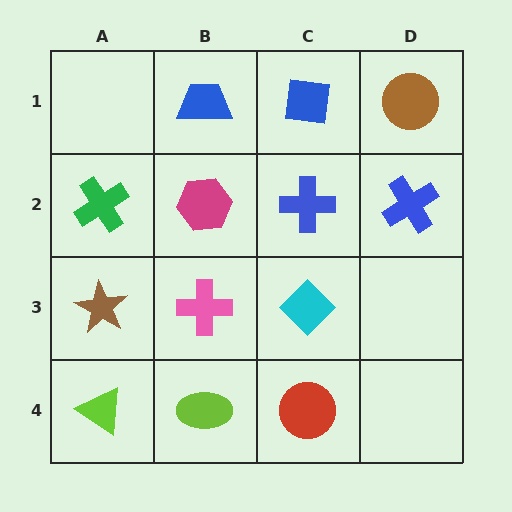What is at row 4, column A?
A lime triangle.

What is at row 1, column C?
A blue square.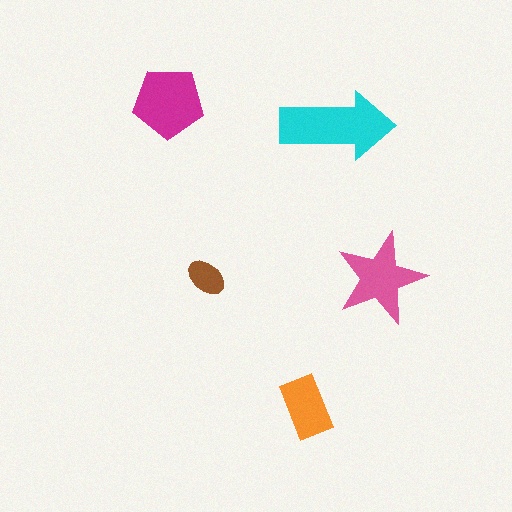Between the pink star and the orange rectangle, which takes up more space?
The pink star.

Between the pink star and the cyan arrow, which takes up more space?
The cyan arrow.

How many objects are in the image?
There are 5 objects in the image.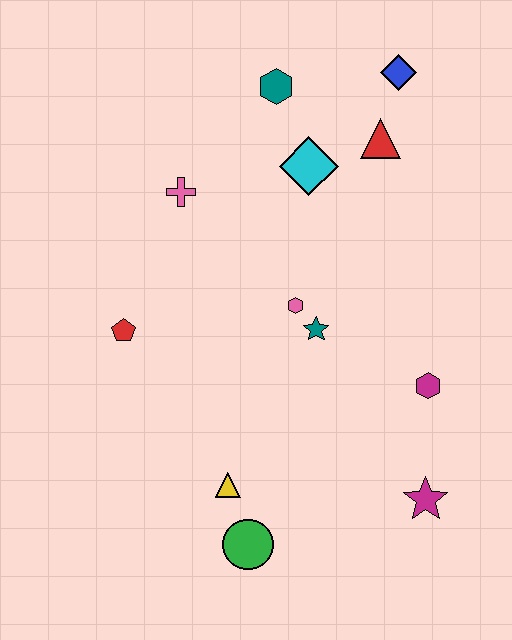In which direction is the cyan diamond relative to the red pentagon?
The cyan diamond is to the right of the red pentagon.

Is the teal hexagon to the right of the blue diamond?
No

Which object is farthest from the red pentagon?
The blue diamond is farthest from the red pentagon.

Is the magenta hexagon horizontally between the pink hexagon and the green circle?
No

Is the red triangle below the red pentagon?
No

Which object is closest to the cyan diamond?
The red triangle is closest to the cyan diamond.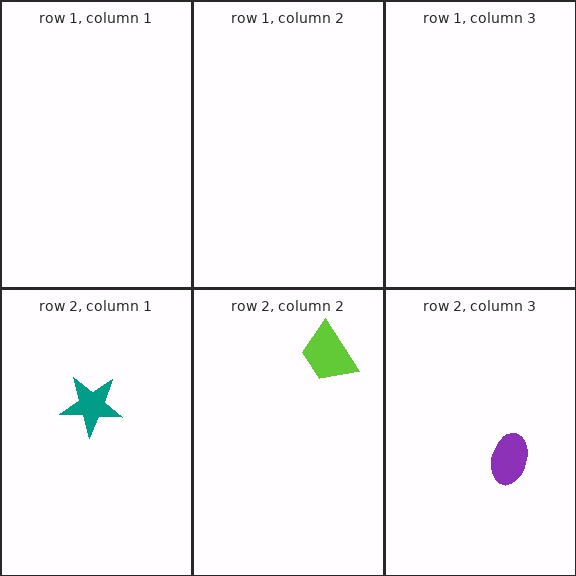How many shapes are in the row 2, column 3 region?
1.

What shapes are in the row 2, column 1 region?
The teal star.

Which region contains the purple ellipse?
The row 2, column 3 region.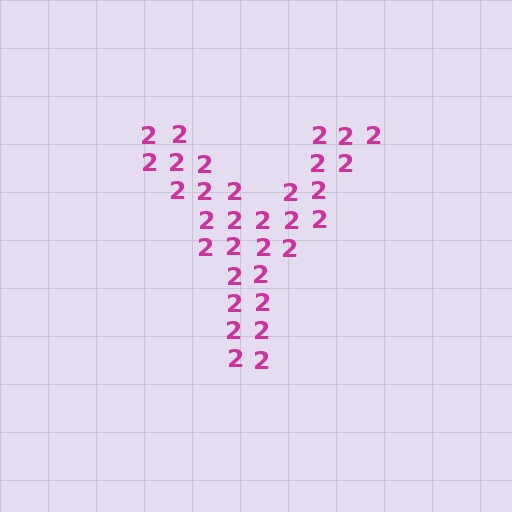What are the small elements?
The small elements are digit 2's.